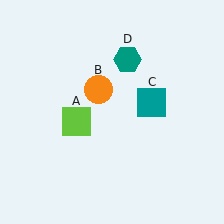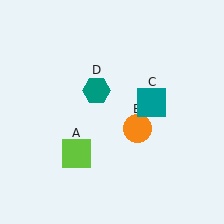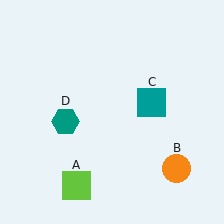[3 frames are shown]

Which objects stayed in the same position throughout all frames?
Teal square (object C) remained stationary.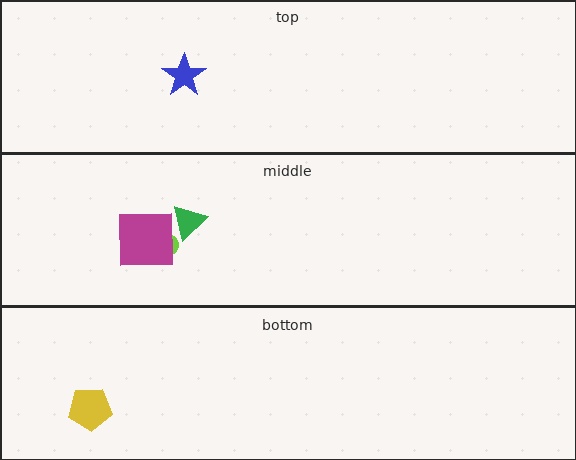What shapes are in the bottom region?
The yellow pentagon.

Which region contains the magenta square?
The middle region.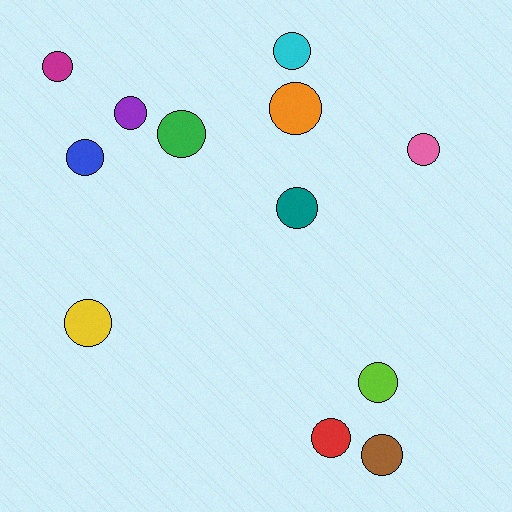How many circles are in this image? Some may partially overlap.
There are 12 circles.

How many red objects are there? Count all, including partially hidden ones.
There is 1 red object.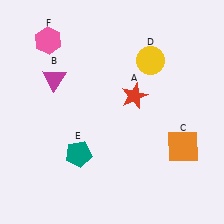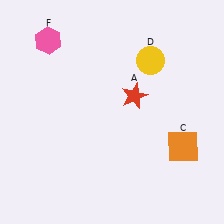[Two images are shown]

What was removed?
The magenta triangle (B), the teal pentagon (E) were removed in Image 2.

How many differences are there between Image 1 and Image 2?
There are 2 differences between the two images.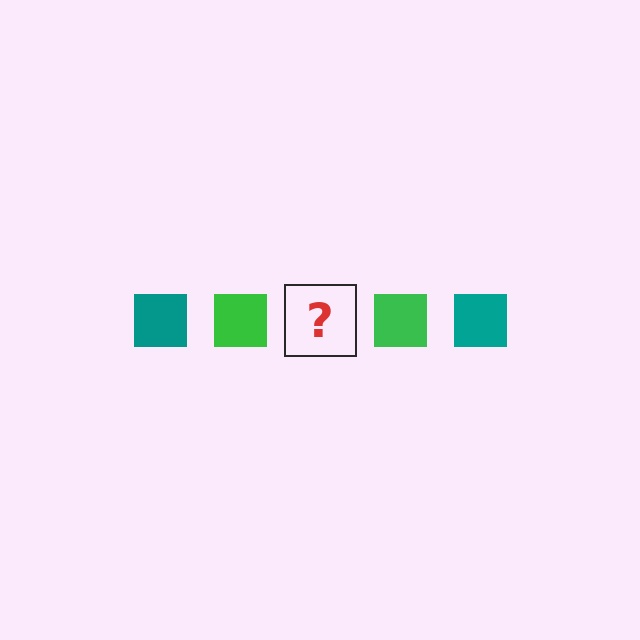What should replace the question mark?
The question mark should be replaced with a teal square.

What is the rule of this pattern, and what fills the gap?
The rule is that the pattern cycles through teal, green squares. The gap should be filled with a teal square.